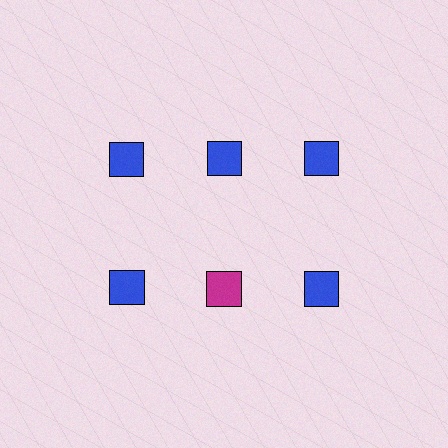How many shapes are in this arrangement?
There are 6 shapes arranged in a grid pattern.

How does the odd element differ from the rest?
It has a different color: magenta instead of blue.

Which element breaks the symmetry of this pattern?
The magenta square in the second row, second from left column breaks the symmetry. All other shapes are blue squares.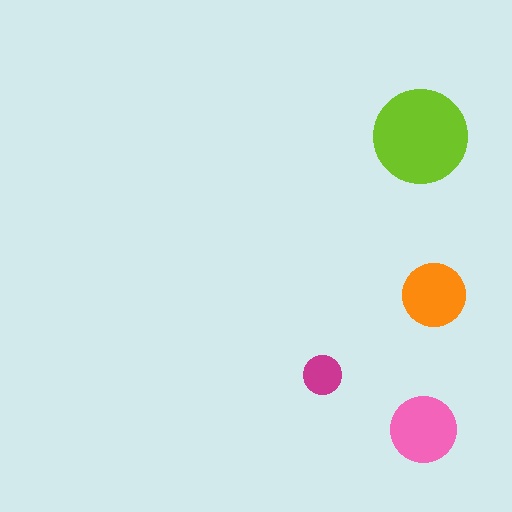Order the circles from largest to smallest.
the lime one, the pink one, the orange one, the magenta one.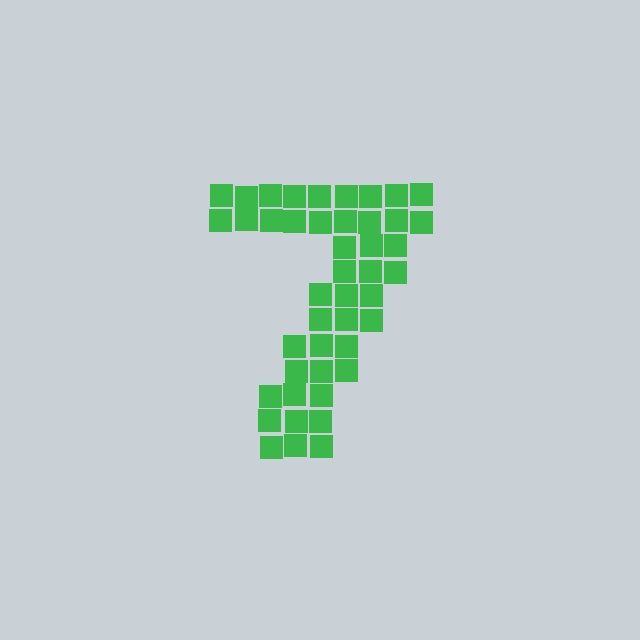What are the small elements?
The small elements are squares.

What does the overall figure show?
The overall figure shows the digit 7.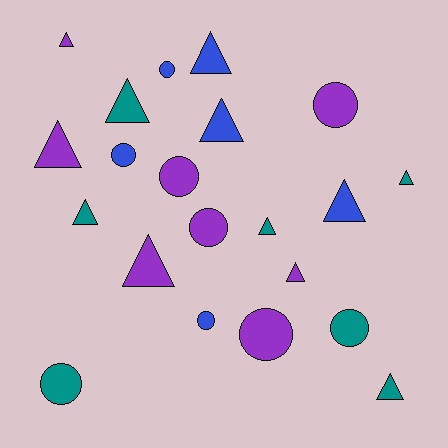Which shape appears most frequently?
Triangle, with 12 objects.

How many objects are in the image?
There are 21 objects.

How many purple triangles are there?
There are 4 purple triangles.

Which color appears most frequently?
Purple, with 8 objects.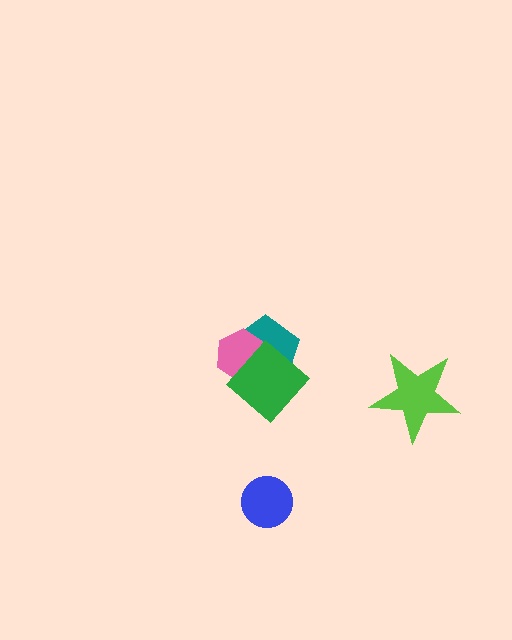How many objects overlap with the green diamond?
2 objects overlap with the green diamond.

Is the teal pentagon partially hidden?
Yes, it is partially covered by another shape.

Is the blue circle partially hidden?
No, no other shape covers it.